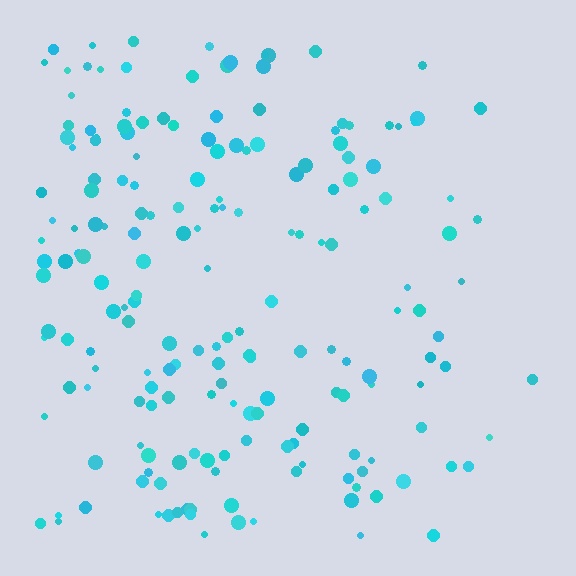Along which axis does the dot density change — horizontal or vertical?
Horizontal.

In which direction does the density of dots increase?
From right to left, with the left side densest.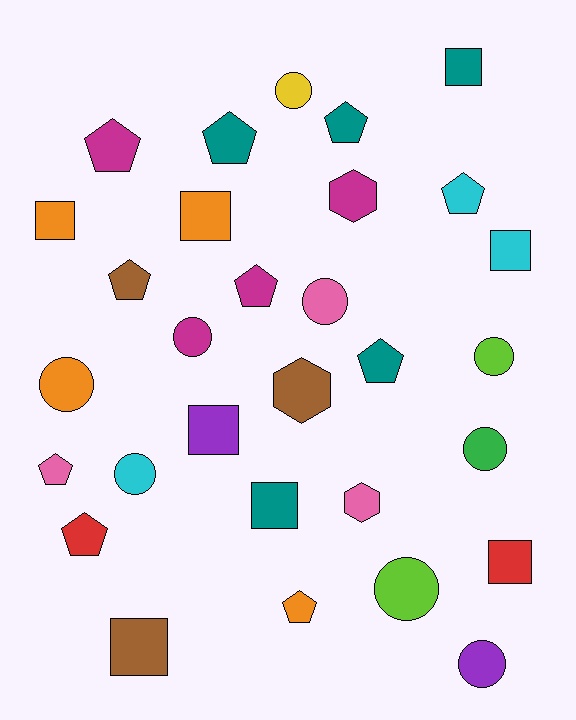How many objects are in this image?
There are 30 objects.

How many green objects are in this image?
There is 1 green object.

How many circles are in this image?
There are 9 circles.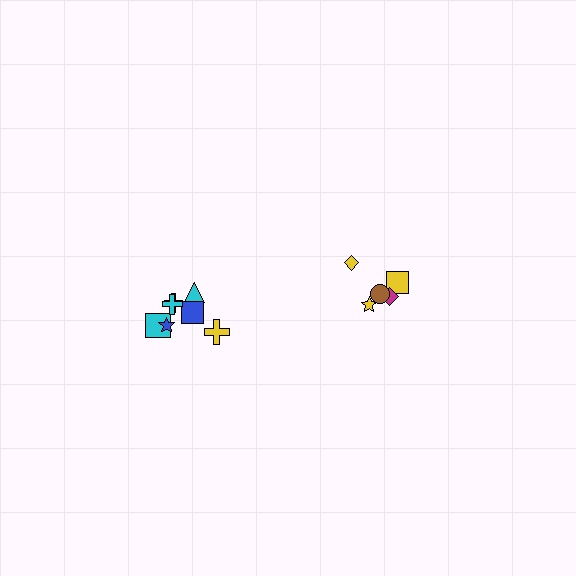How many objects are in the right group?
There are 5 objects.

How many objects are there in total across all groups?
There are 12 objects.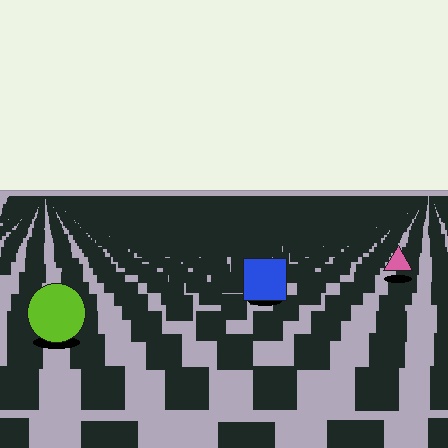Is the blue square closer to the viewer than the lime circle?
No. The lime circle is closer — you can tell from the texture gradient: the ground texture is coarser near it.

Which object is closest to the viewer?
The lime circle is closest. The texture marks near it are larger and more spread out.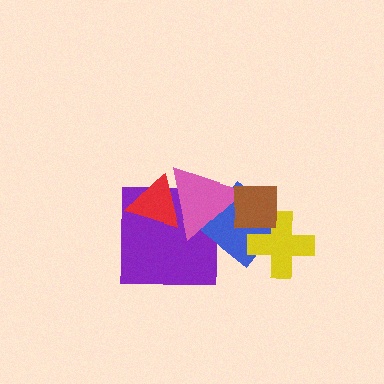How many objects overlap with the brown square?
3 objects overlap with the brown square.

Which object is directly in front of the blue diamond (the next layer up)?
The yellow cross is directly in front of the blue diamond.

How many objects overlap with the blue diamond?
4 objects overlap with the blue diamond.